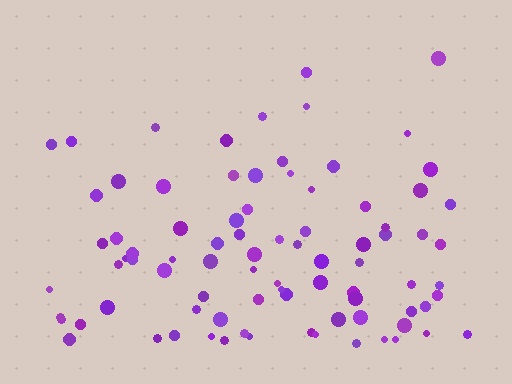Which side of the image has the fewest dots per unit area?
The top.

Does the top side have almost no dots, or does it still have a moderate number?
Still a moderate number, just noticeably fewer than the bottom.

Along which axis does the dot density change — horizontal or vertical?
Vertical.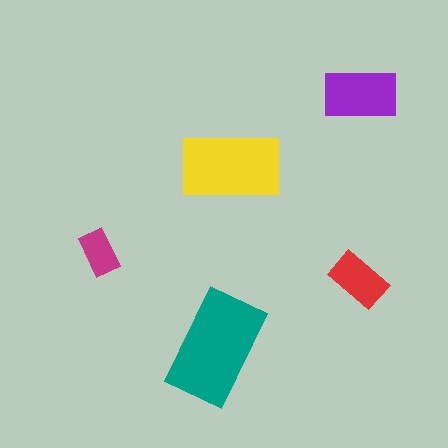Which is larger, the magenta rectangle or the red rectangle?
The red one.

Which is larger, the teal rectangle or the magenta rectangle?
The teal one.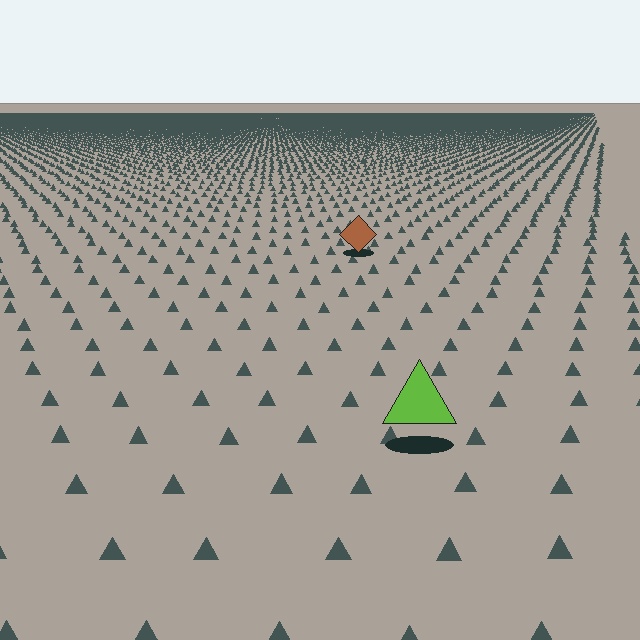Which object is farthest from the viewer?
The brown diamond is farthest from the viewer. It appears smaller and the ground texture around it is denser.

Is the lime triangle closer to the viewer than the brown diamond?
Yes. The lime triangle is closer — you can tell from the texture gradient: the ground texture is coarser near it.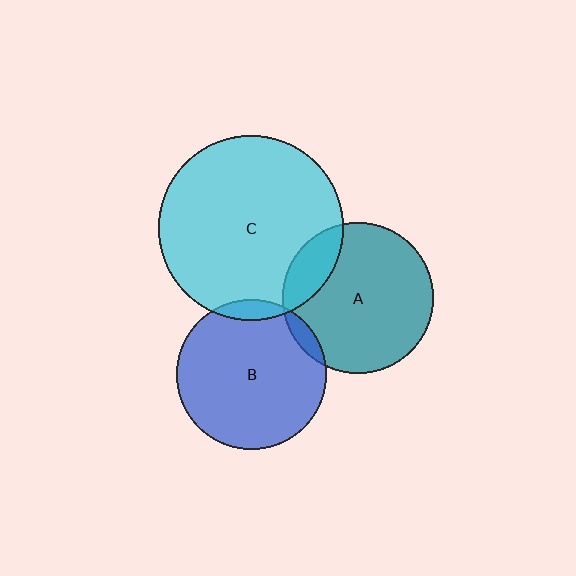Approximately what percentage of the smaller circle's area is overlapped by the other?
Approximately 15%.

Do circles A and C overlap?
Yes.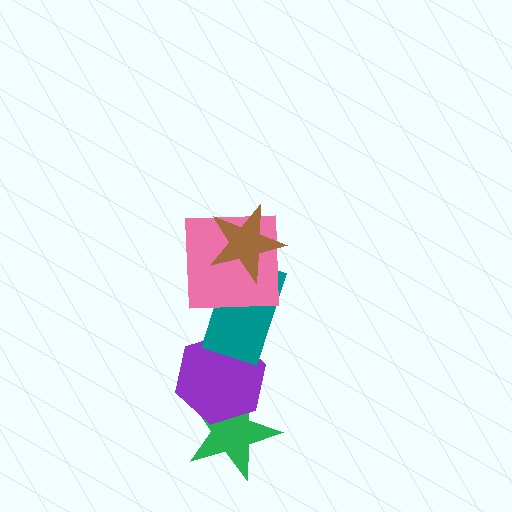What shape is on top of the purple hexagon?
The teal rectangle is on top of the purple hexagon.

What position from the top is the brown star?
The brown star is 1st from the top.